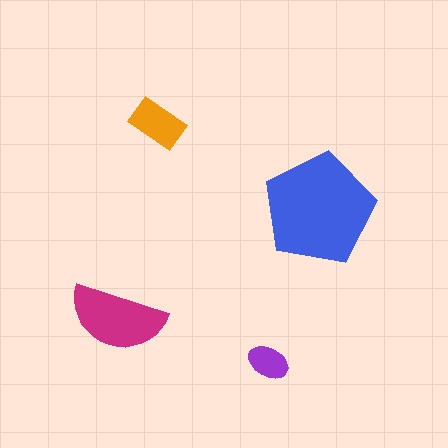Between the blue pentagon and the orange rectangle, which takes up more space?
The blue pentagon.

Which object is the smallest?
The purple ellipse.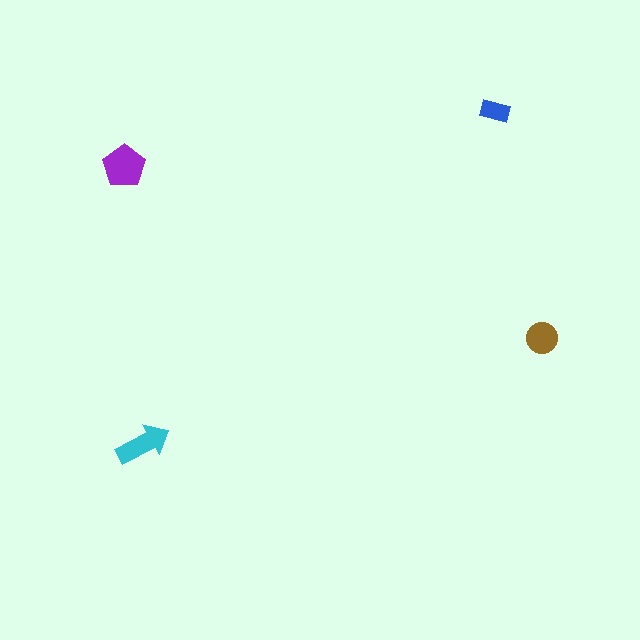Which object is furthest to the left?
The purple pentagon is leftmost.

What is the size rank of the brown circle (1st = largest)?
3rd.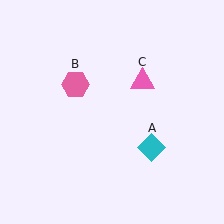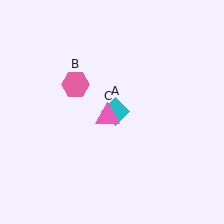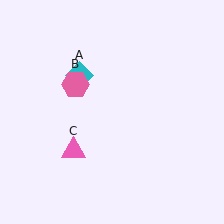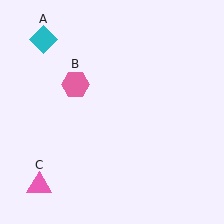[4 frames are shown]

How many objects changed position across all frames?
2 objects changed position: cyan diamond (object A), pink triangle (object C).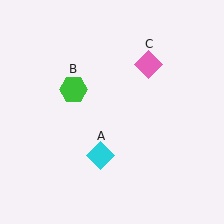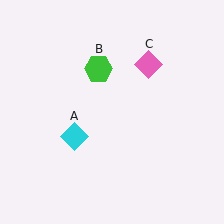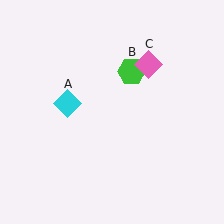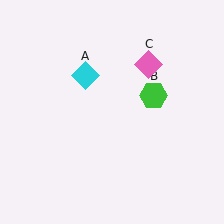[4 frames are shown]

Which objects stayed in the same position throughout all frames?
Pink diamond (object C) remained stationary.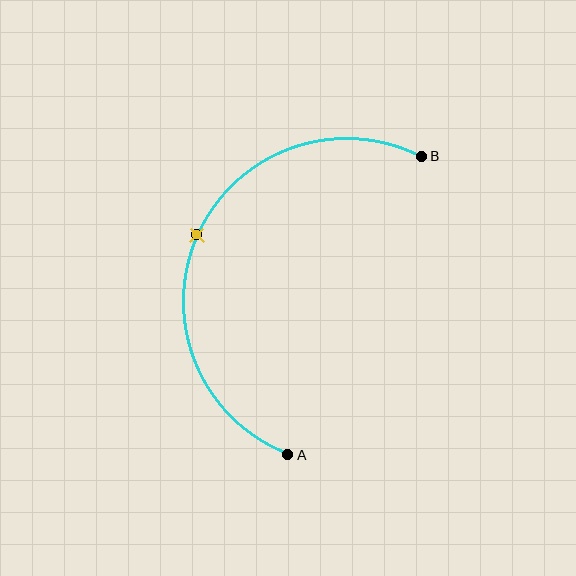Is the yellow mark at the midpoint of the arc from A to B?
Yes. The yellow mark lies on the arc at equal arc-length from both A and B — it is the arc midpoint.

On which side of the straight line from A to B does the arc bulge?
The arc bulges to the left of the straight line connecting A and B.